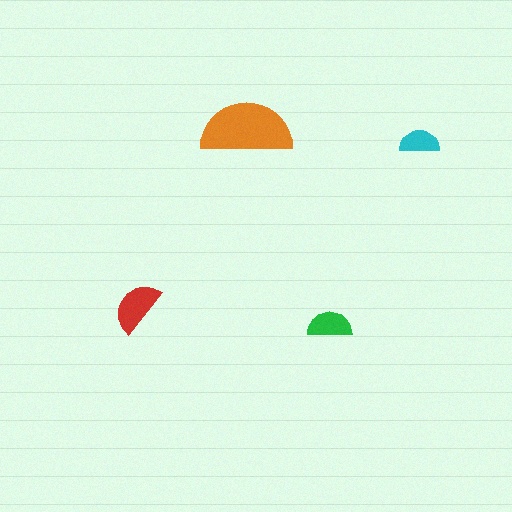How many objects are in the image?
There are 4 objects in the image.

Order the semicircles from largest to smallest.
the orange one, the red one, the green one, the cyan one.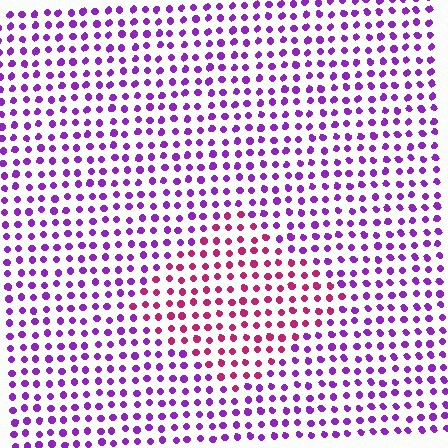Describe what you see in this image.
The image is filled with small purple elements in a uniform arrangement. A diamond-shaped region is visible where the elements are tinted to a slightly different hue, forming a subtle color boundary.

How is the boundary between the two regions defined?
The boundary is defined purely by a slight shift in hue (about 47 degrees). Spacing, size, and orientation are identical on both sides.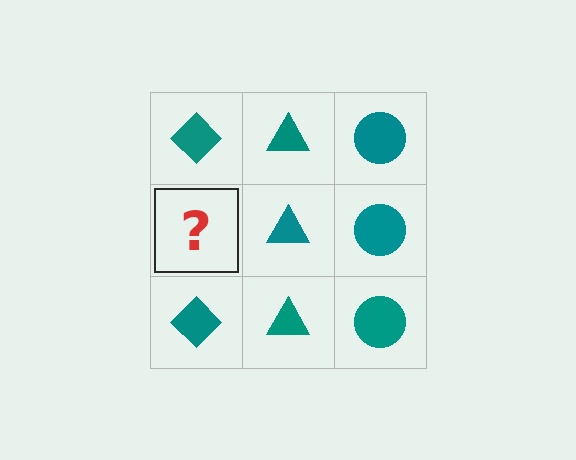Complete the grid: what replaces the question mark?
The question mark should be replaced with a teal diamond.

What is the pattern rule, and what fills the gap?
The rule is that each column has a consistent shape. The gap should be filled with a teal diamond.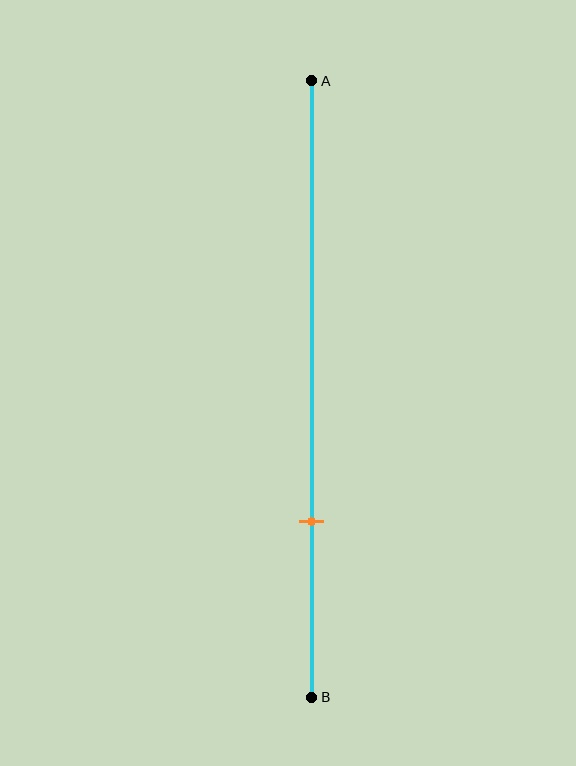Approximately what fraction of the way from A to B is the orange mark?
The orange mark is approximately 70% of the way from A to B.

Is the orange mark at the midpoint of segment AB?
No, the mark is at about 70% from A, not at the 50% midpoint.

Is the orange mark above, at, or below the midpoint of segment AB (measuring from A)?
The orange mark is below the midpoint of segment AB.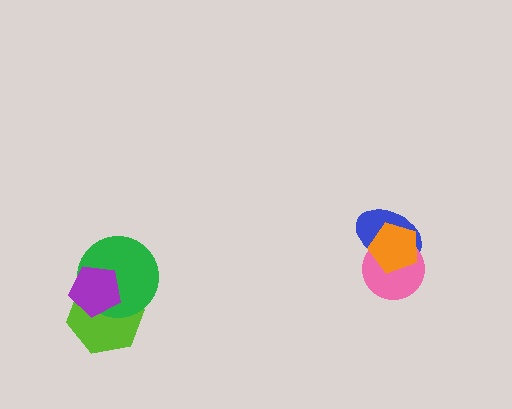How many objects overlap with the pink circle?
2 objects overlap with the pink circle.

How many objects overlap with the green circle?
2 objects overlap with the green circle.